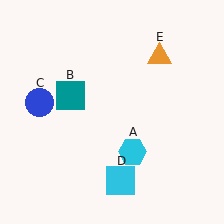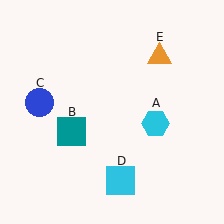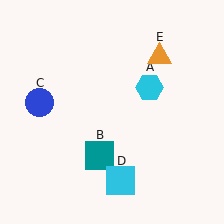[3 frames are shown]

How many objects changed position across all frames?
2 objects changed position: cyan hexagon (object A), teal square (object B).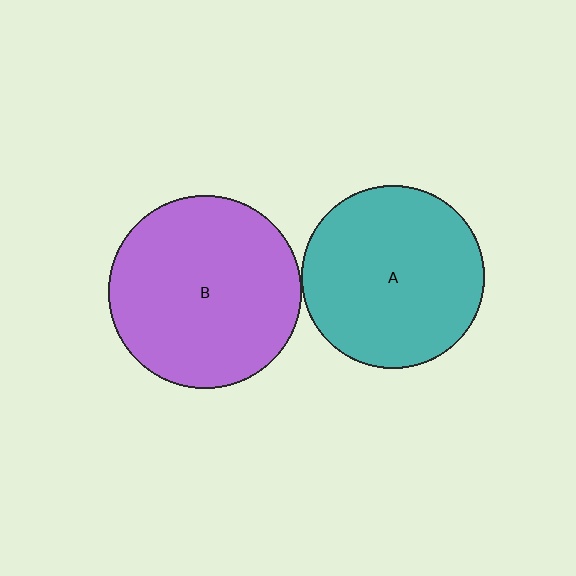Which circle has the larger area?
Circle B (purple).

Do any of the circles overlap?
No, none of the circles overlap.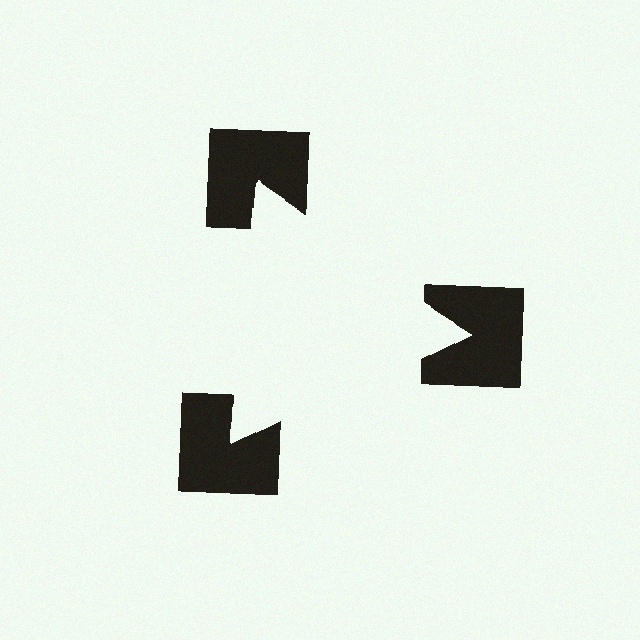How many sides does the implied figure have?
3 sides.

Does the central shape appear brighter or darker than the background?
It typically appears slightly brighter than the background, even though no actual brightness change is drawn.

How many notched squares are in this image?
There are 3 — one at each vertex of the illusory triangle.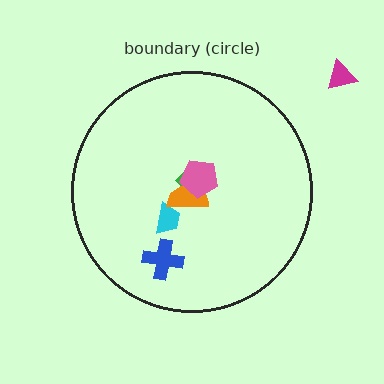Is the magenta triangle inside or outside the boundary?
Outside.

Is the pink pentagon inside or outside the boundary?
Inside.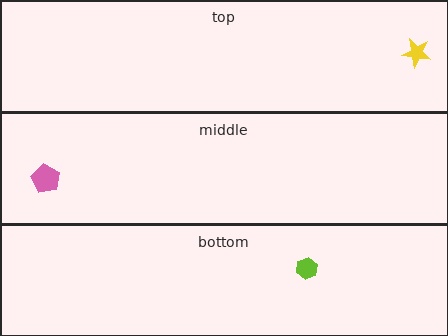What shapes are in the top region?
The yellow star.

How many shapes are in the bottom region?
1.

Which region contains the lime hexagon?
The bottom region.